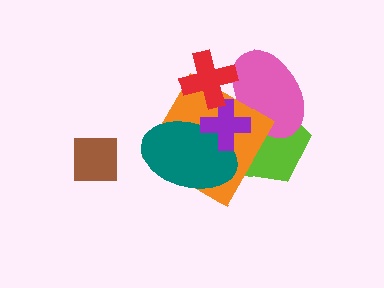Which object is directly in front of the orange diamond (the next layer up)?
The teal ellipse is directly in front of the orange diamond.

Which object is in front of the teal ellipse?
The purple cross is in front of the teal ellipse.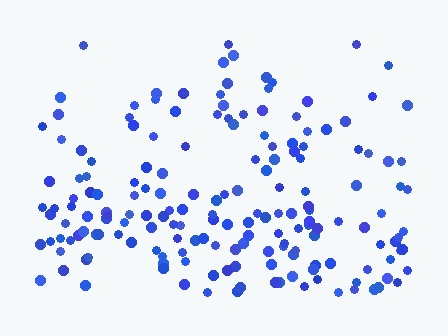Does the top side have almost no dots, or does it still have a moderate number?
Still a moderate number, just noticeably fewer than the bottom.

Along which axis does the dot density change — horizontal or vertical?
Vertical.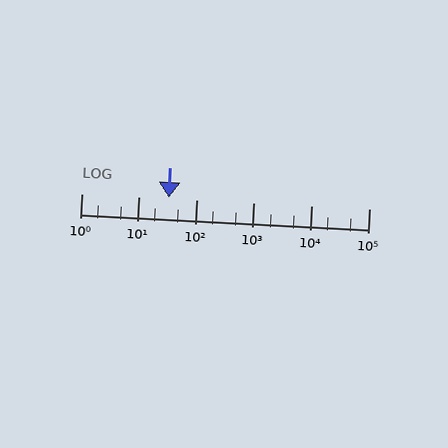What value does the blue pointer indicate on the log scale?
The pointer indicates approximately 33.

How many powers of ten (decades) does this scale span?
The scale spans 5 decades, from 1 to 100000.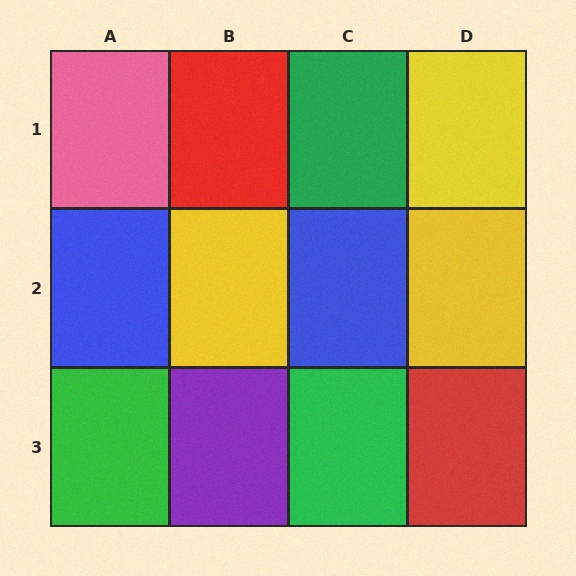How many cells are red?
2 cells are red.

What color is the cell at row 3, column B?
Purple.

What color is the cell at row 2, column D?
Yellow.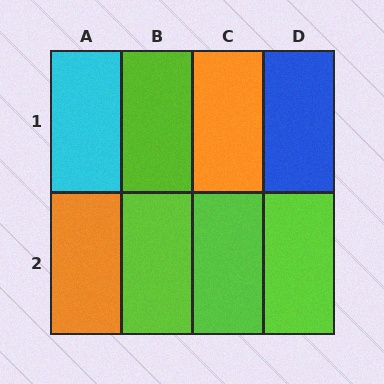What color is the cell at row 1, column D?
Blue.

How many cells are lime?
4 cells are lime.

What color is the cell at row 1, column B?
Lime.